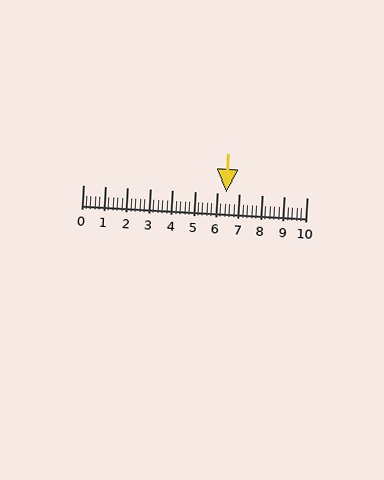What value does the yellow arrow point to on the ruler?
The yellow arrow points to approximately 6.4.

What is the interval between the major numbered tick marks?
The major tick marks are spaced 1 units apart.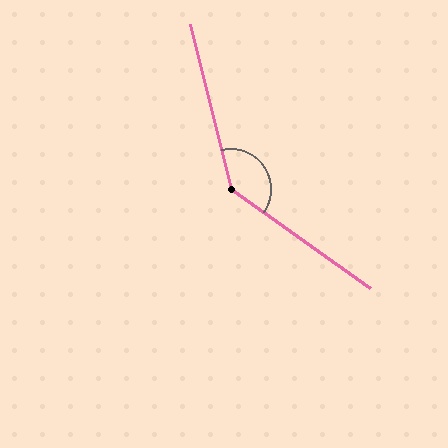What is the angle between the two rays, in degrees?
Approximately 139 degrees.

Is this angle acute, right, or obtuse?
It is obtuse.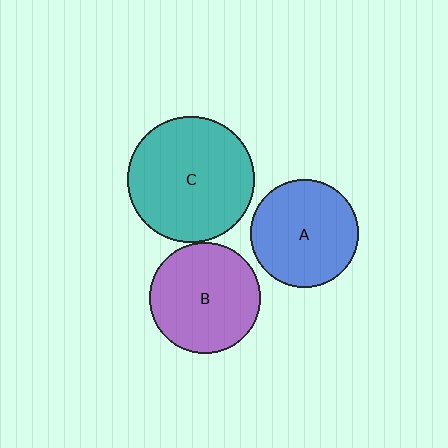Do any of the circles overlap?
No, none of the circles overlap.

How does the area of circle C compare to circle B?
Approximately 1.3 times.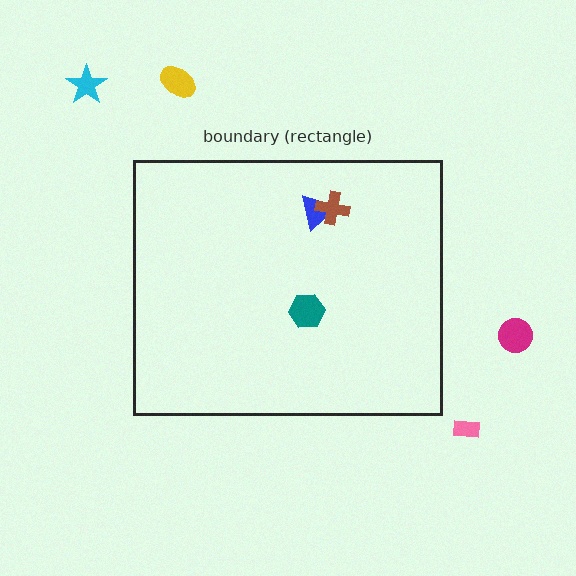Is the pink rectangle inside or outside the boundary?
Outside.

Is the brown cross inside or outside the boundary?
Inside.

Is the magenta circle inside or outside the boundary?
Outside.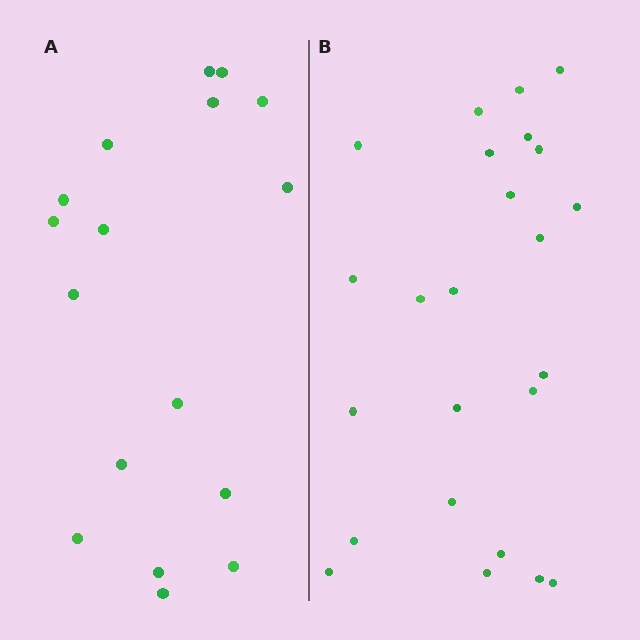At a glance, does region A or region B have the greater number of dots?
Region B (the right region) has more dots.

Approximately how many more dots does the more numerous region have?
Region B has roughly 8 or so more dots than region A.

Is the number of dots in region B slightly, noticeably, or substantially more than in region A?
Region B has noticeably more, but not dramatically so. The ratio is roughly 1.4 to 1.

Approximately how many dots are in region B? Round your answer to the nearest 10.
About 20 dots. (The exact count is 24, which rounds to 20.)